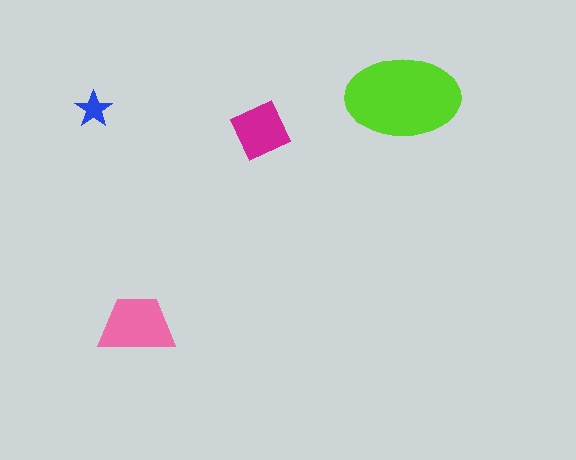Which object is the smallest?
The blue star.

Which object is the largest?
The lime ellipse.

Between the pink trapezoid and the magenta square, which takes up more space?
The pink trapezoid.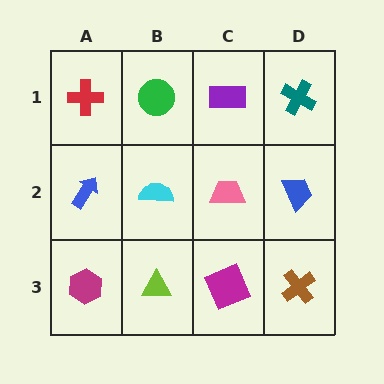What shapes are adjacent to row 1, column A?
A blue arrow (row 2, column A), a green circle (row 1, column B).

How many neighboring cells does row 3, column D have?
2.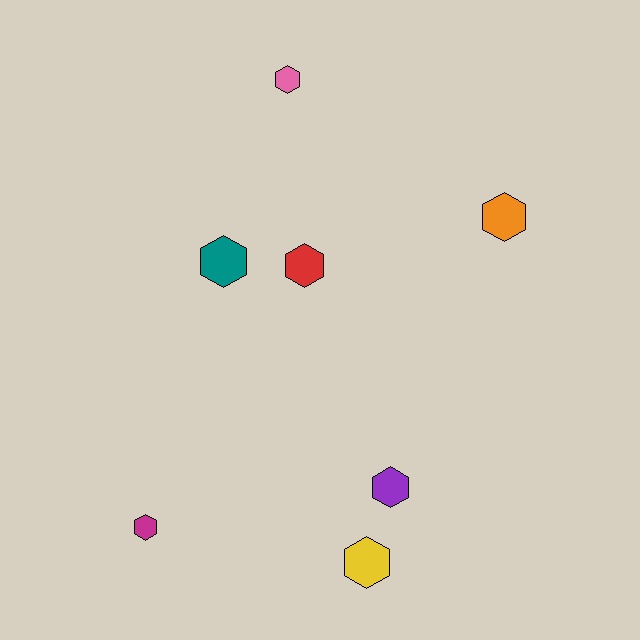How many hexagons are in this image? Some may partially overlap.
There are 7 hexagons.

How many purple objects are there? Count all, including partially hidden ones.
There is 1 purple object.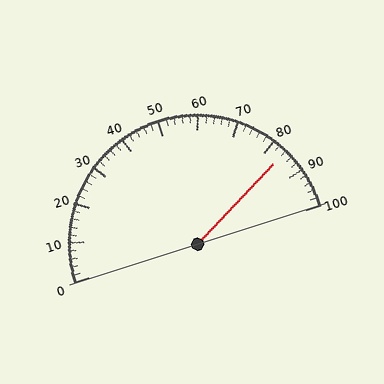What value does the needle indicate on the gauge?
The needle indicates approximately 84.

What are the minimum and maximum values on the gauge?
The gauge ranges from 0 to 100.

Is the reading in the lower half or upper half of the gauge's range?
The reading is in the upper half of the range (0 to 100).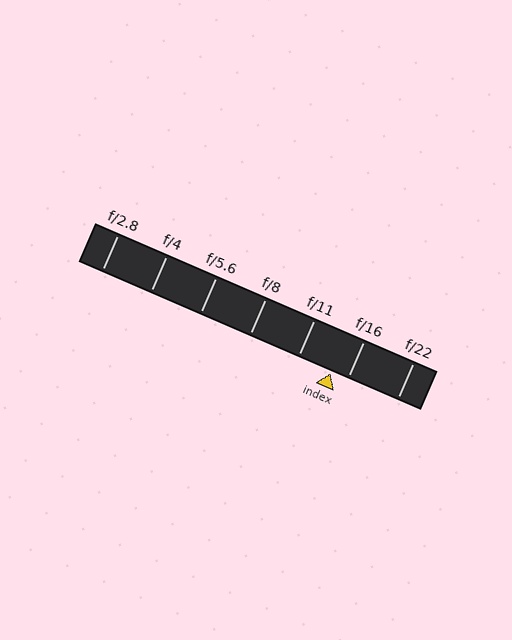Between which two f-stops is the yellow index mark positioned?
The index mark is between f/11 and f/16.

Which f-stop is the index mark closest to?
The index mark is closest to f/16.